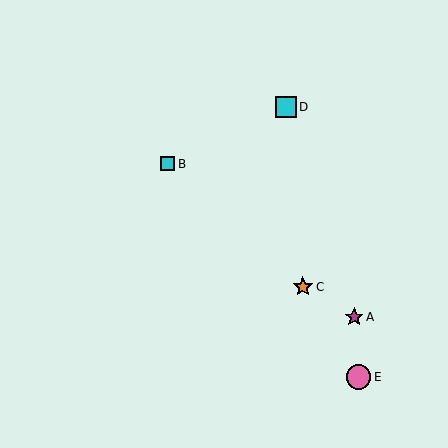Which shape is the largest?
The pink circle (labeled E) is the largest.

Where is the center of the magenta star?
The center of the magenta star is at (354, 317).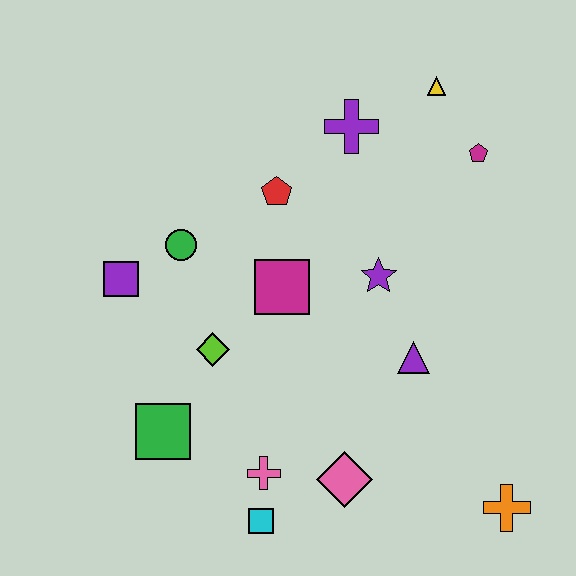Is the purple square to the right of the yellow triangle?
No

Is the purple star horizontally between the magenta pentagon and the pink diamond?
Yes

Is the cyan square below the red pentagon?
Yes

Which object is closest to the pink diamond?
The pink cross is closest to the pink diamond.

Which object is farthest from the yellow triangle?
The cyan square is farthest from the yellow triangle.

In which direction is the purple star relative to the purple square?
The purple star is to the right of the purple square.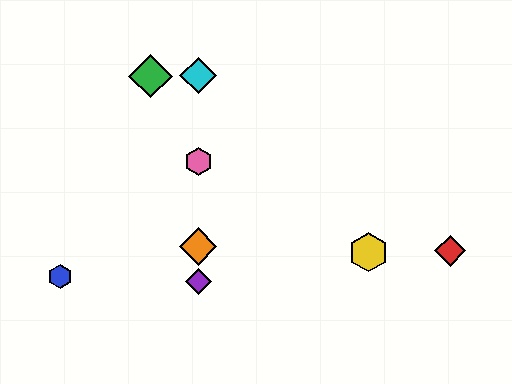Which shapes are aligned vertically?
The purple diamond, the orange diamond, the cyan diamond, the pink hexagon are aligned vertically.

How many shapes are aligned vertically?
4 shapes (the purple diamond, the orange diamond, the cyan diamond, the pink hexagon) are aligned vertically.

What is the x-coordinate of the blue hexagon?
The blue hexagon is at x≈60.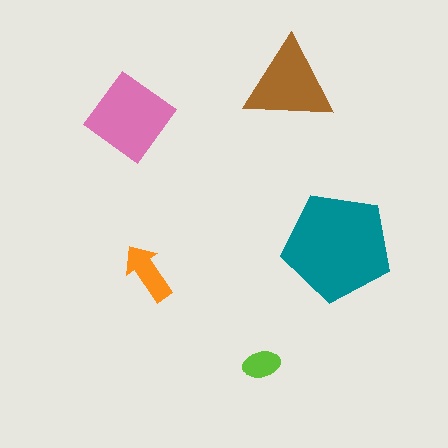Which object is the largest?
The teal pentagon.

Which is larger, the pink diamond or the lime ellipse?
The pink diamond.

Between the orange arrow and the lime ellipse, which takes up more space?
The orange arrow.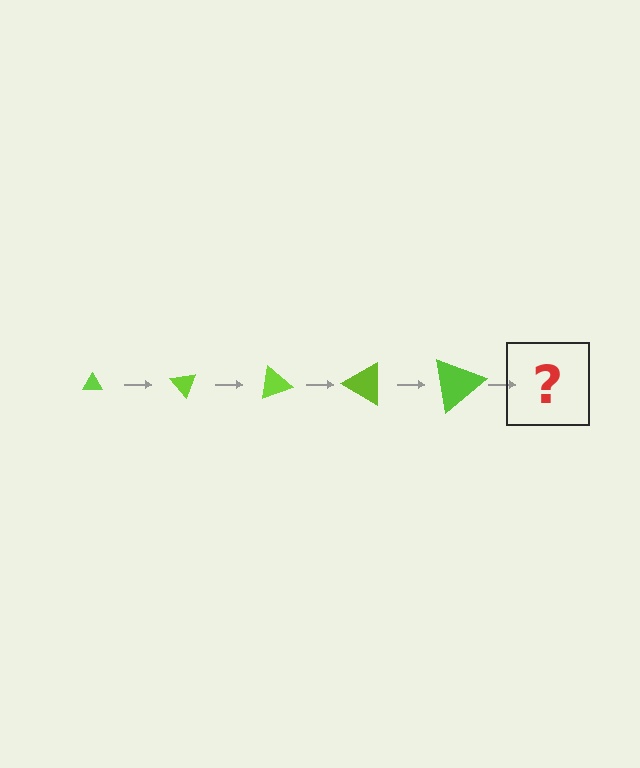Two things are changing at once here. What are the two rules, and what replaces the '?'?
The two rules are that the triangle grows larger each step and it rotates 50 degrees each step. The '?' should be a triangle, larger than the previous one and rotated 250 degrees from the start.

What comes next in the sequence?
The next element should be a triangle, larger than the previous one and rotated 250 degrees from the start.